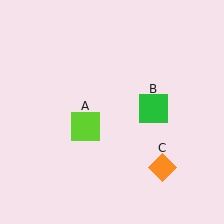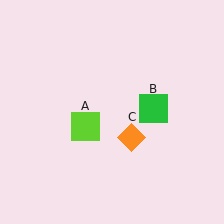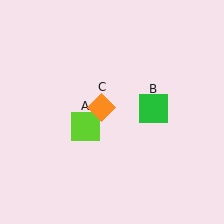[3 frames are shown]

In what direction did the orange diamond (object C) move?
The orange diamond (object C) moved up and to the left.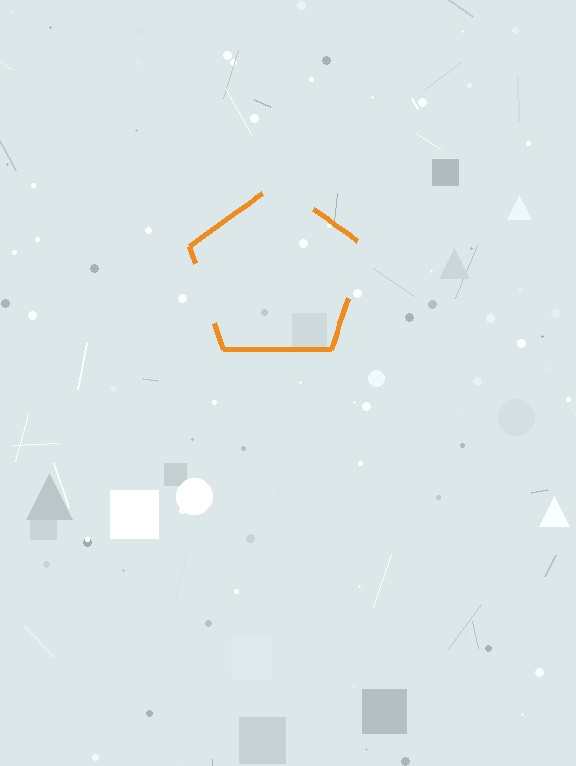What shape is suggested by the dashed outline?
The dashed outline suggests a pentagon.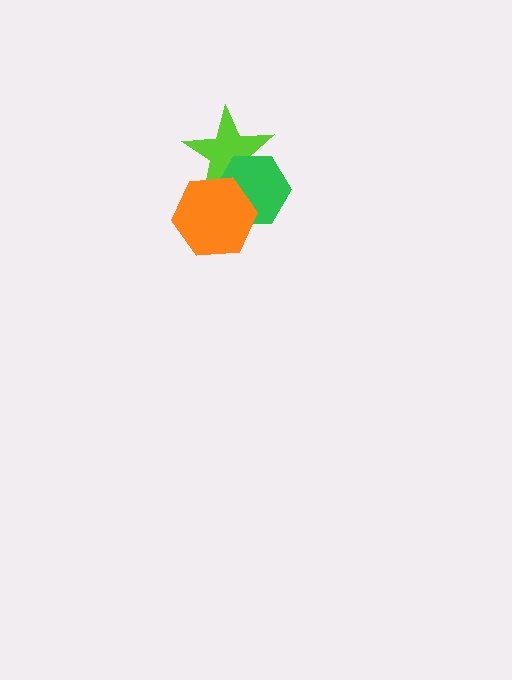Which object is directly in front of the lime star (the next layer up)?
The green hexagon is directly in front of the lime star.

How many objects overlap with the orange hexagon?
2 objects overlap with the orange hexagon.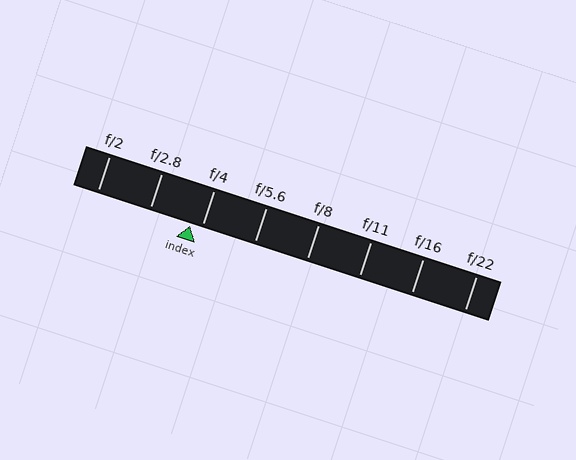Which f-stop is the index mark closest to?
The index mark is closest to f/4.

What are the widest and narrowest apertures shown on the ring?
The widest aperture shown is f/2 and the narrowest is f/22.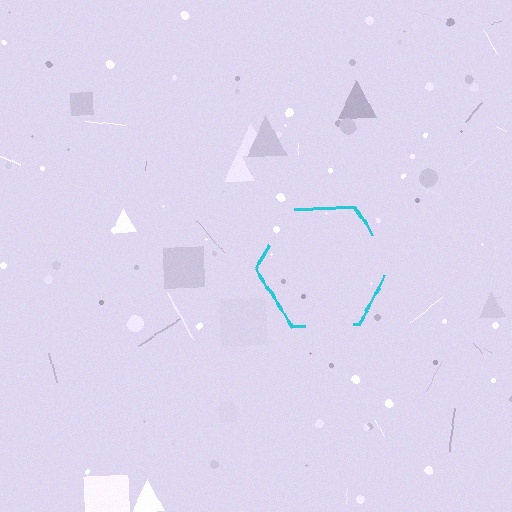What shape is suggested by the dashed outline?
The dashed outline suggests a hexagon.